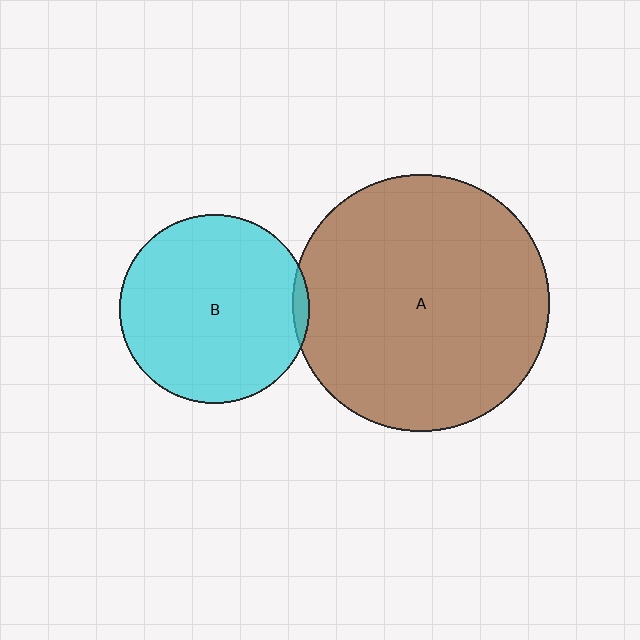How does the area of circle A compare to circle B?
Approximately 1.8 times.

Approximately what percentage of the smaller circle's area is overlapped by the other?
Approximately 5%.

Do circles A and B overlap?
Yes.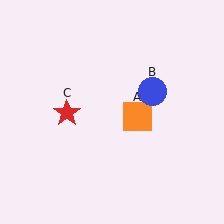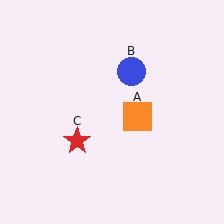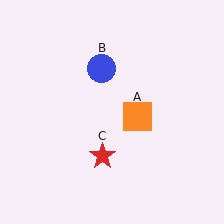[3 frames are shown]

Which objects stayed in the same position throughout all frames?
Orange square (object A) remained stationary.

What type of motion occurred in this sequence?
The blue circle (object B), red star (object C) rotated counterclockwise around the center of the scene.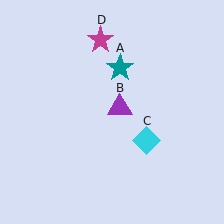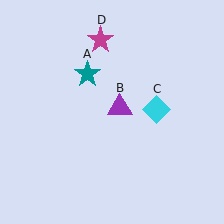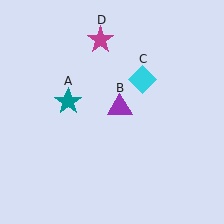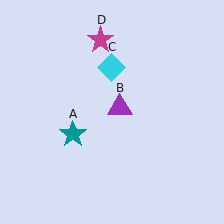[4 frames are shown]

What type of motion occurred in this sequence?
The teal star (object A), cyan diamond (object C) rotated counterclockwise around the center of the scene.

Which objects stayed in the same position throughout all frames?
Purple triangle (object B) and magenta star (object D) remained stationary.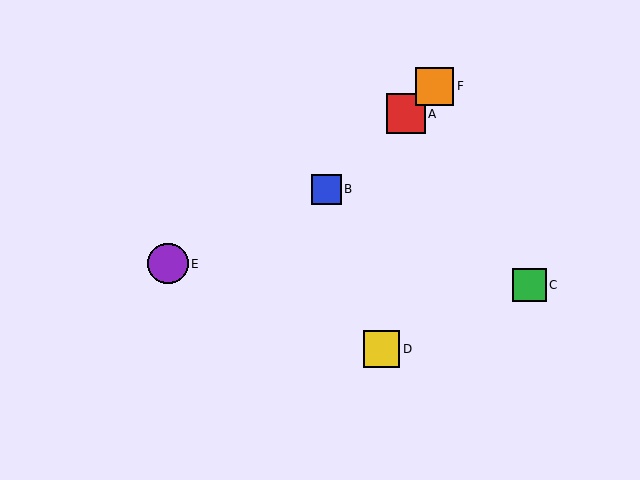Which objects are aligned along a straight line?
Objects A, B, F are aligned along a straight line.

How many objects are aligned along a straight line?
3 objects (A, B, F) are aligned along a straight line.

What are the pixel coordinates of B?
Object B is at (326, 189).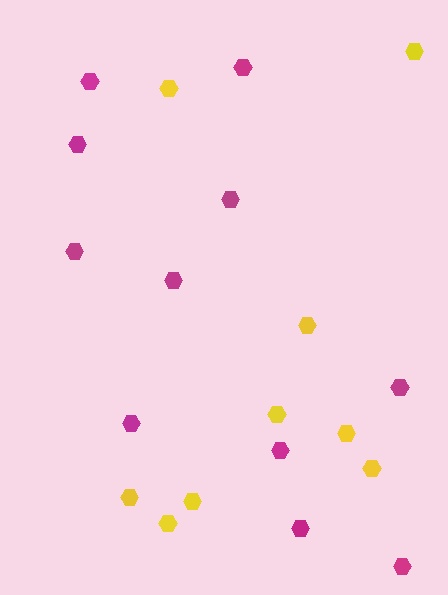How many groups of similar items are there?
There are 2 groups: one group of yellow hexagons (9) and one group of magenta hexagons (11).